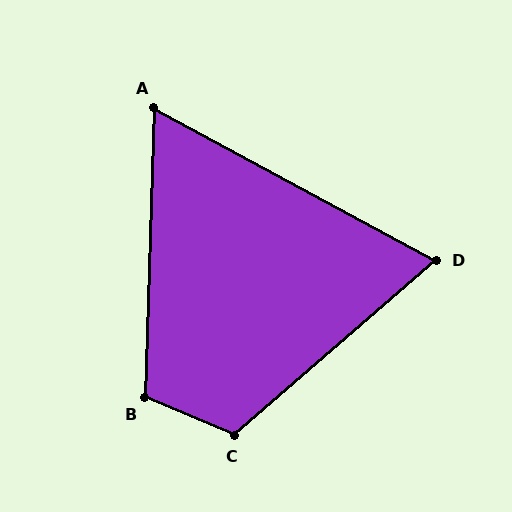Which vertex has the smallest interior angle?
A, at approximately 63 degrees.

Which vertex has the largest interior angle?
C, at approximately 117 degrees.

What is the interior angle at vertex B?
Approximately 111 degrees (obtuse).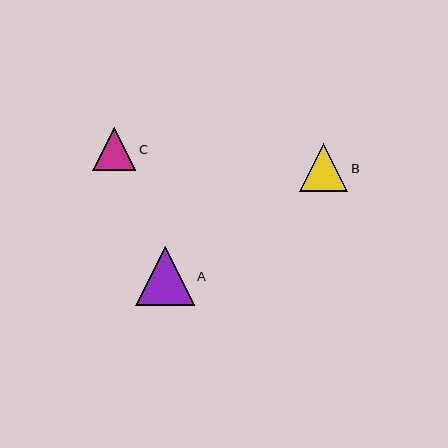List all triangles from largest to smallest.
From largest to smallest: A, B, C.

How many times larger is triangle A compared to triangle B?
Triangle A is approximately 1.2 times the size of triangle B.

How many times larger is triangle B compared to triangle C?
Triangle B is approximately 1.1 times the size of triangle C.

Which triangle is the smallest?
Triangle C is the smallest with a size of approximately 43 pixels.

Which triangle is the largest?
Triangle A is the largest with a size of approximately 58 pixels.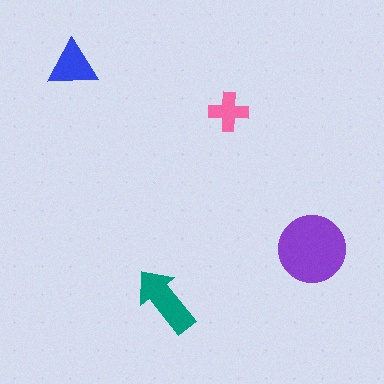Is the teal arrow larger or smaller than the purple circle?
Smaller.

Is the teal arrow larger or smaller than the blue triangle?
Larger.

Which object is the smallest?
The pink cross.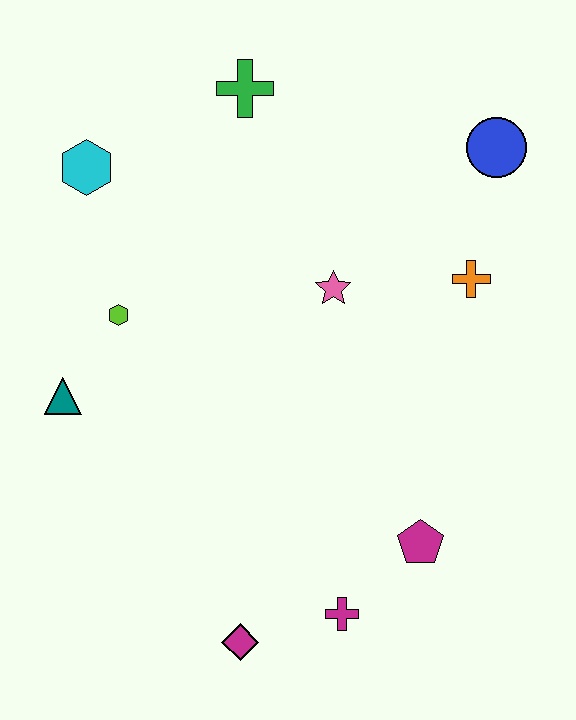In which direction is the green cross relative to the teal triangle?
The green cross is above the teal triangle.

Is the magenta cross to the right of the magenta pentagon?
No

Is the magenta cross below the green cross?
Yes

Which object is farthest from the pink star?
The magenta diamond is farthest from the pink star.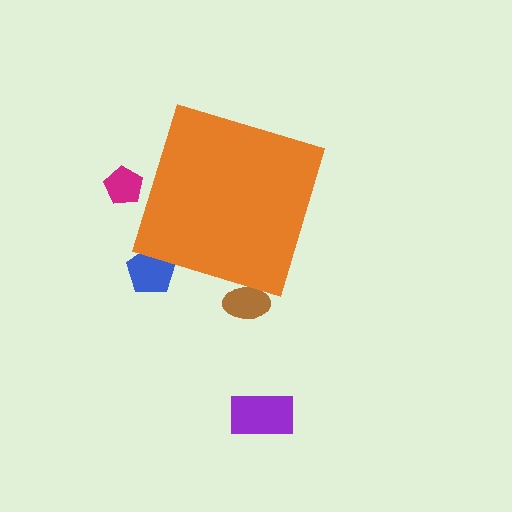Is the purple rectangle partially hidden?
No, the purple rectangle is fully visible.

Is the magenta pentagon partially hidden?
Yes, the magenta pentagon is partially hidden behind the orange diamond.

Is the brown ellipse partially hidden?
Yes, the brown ellipse is partially hidden behind the orange diamond.